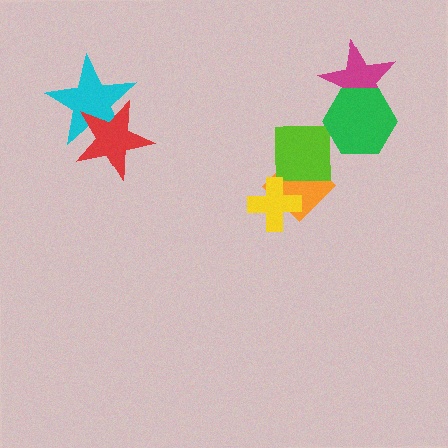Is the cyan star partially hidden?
Yes, it is partially covered by another shape.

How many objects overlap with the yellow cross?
1 object overlaps with the yellow cross.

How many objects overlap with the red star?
1 object overlaps with the red star.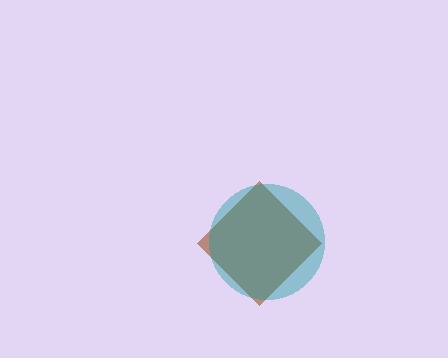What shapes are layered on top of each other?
The layered shapes are: a brown diamond, a teal circle.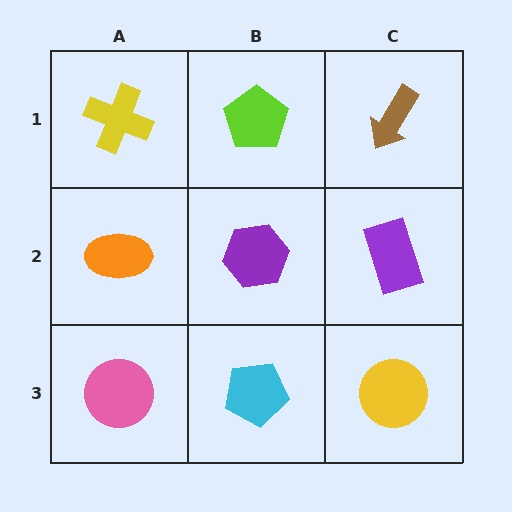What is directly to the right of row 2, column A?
A purple hexagon.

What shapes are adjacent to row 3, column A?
An orange ellipse (row 2, column A), a cyan pentagon (row 3, column B).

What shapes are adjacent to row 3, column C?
A purple rectangle (row 2, column C), a cyan pentagon (row 3, column B).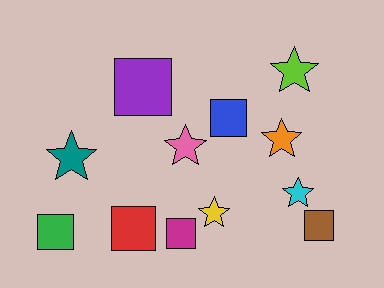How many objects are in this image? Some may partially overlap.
There are 12 objects.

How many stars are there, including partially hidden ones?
There are 6 stars.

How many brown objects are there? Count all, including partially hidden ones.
There is 1 brown object.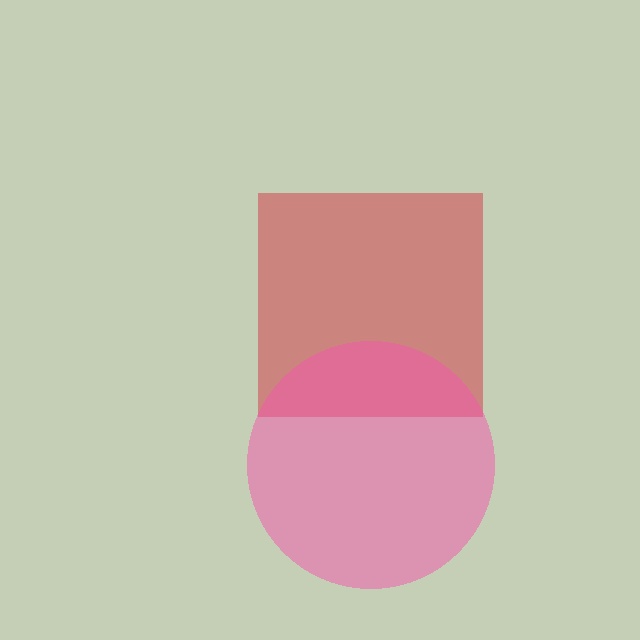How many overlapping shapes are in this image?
There are 2 overlapping shapes in the image.